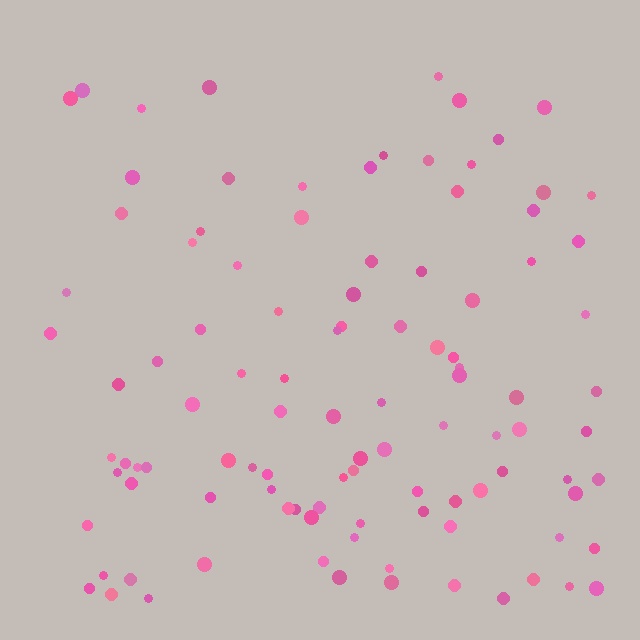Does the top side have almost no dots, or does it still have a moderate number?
Still a moderate number, just noticeably fewer than the bottom.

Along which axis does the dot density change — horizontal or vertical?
Vertical.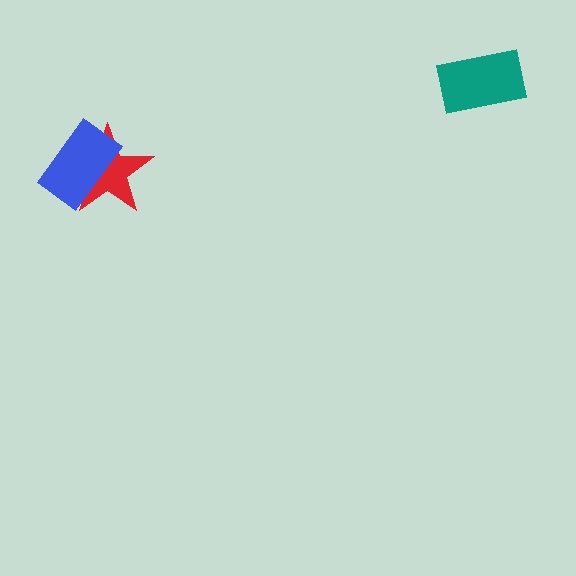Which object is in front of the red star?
The blue rectangle is in front of the red star.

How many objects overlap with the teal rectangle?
0 objects overlap with the teal rectangle.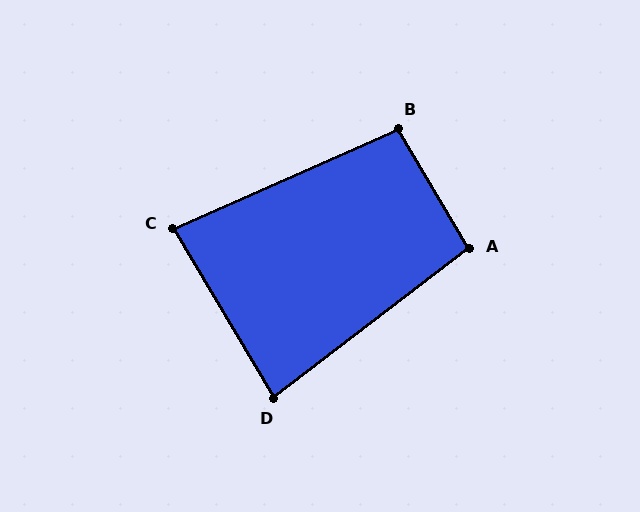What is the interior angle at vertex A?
Approximately 97 degrees (obtuse).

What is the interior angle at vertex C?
Approximately 83 degrees (acute).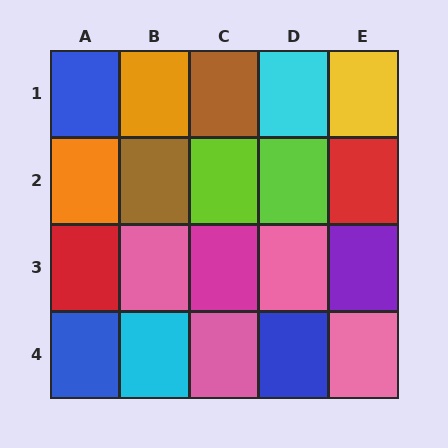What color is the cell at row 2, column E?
Red.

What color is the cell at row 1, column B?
Orange.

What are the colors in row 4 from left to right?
Blue, cyan, pink, blue, pink.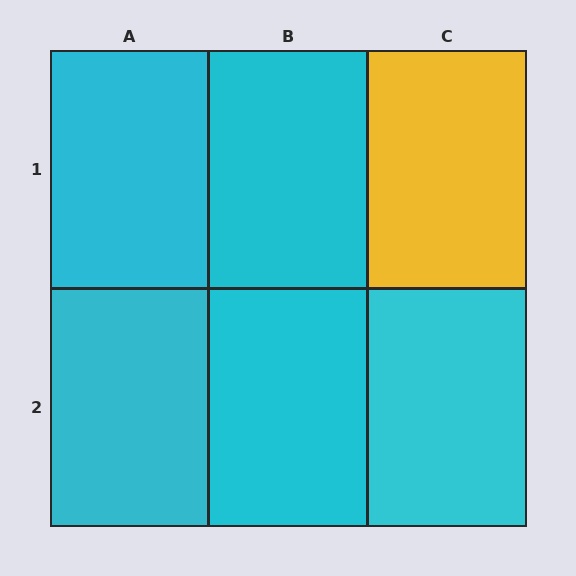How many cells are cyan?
5 cells are cyan.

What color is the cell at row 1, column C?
Yellow.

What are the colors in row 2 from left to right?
Cyan, cyan, cyan.